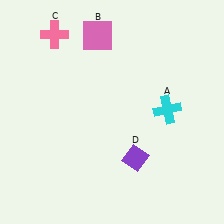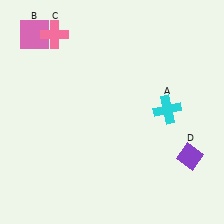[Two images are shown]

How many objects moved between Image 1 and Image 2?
2 objects moved between the two images.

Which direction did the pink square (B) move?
The pink square (B) moved left.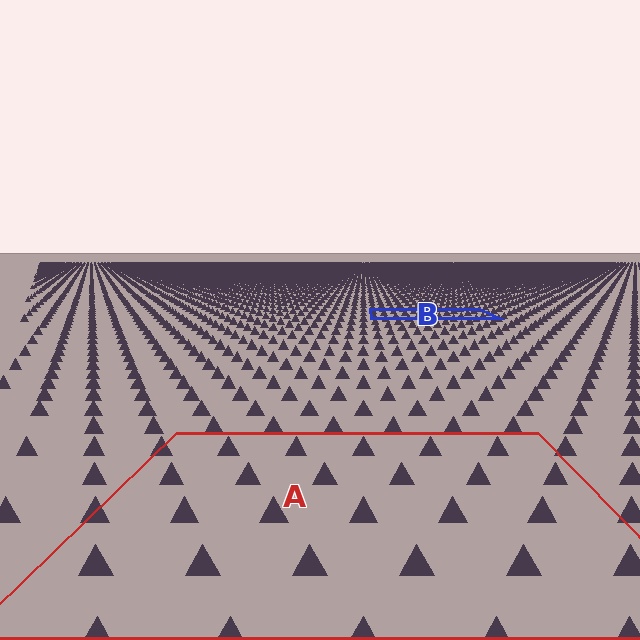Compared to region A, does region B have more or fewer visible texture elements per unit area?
Region B has more texture elements per unit area — they are packed more densely because it is farther away.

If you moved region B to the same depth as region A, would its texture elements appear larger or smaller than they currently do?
They would appear larger. At a closer depth, the same texture elements are projected at a bigger on-screen size.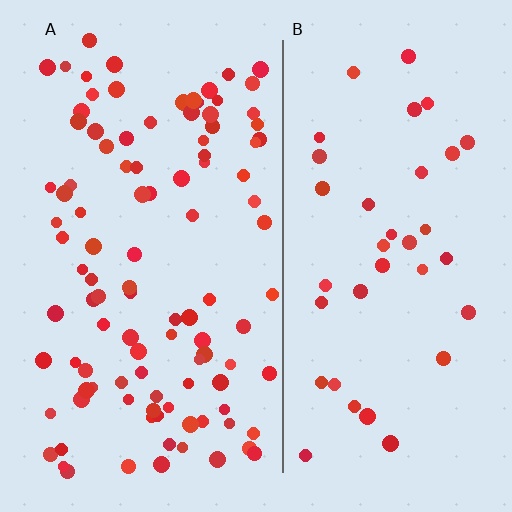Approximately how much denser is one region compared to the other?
Approximately 2.6× — region A over region B.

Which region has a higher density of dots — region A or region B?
A (the left).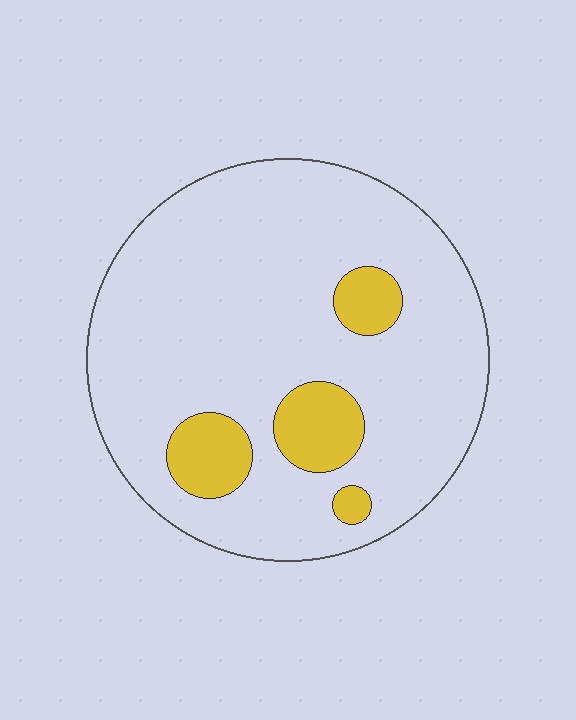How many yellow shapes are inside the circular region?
4.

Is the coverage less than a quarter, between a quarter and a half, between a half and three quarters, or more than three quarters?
Less than a quarter.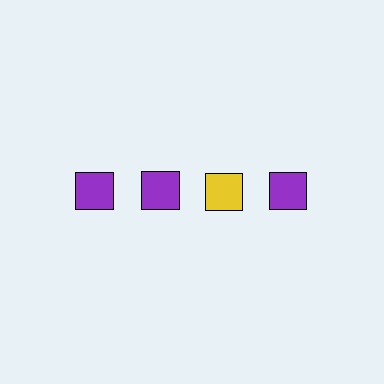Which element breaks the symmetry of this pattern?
The yellow square in the top row, center column breaks the symmetry. All other shapes are purple squares.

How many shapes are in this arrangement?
There are 4 shapes arranged in a grid pattern.